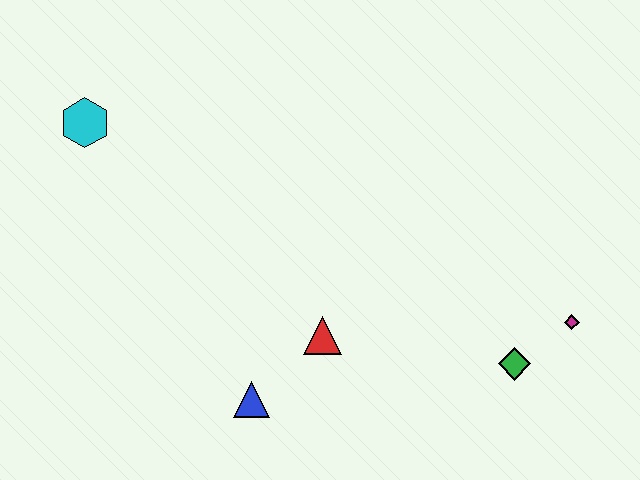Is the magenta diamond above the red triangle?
Yes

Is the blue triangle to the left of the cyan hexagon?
No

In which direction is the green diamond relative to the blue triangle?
The green diamond is to the right of the blue triangle.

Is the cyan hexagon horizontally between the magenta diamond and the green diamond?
No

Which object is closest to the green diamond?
The magenta diamond is closest to the green diamond.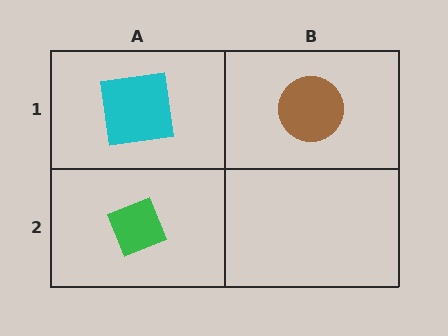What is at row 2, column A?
A green diamond.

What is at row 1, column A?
A cyan square.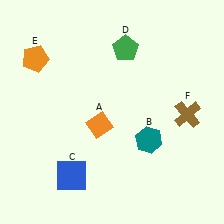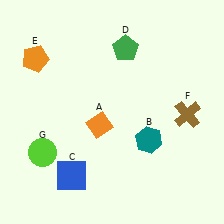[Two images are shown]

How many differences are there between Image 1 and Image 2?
There is 1 difference between the two images.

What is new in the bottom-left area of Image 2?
A lime circle (G) was added in the bottom-left area of Image 2.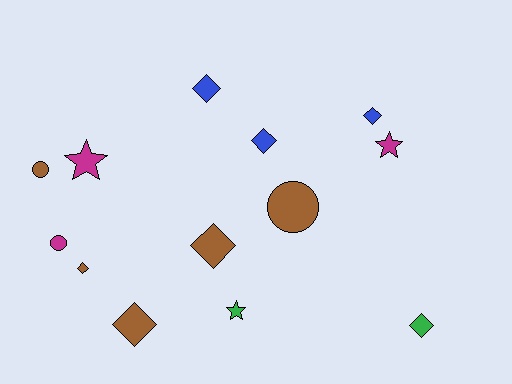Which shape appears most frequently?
Diamond, with 7 objects.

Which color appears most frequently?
Brown, with 5 objects.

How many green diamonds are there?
There is 1 green diamond.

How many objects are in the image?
There are 13 objects.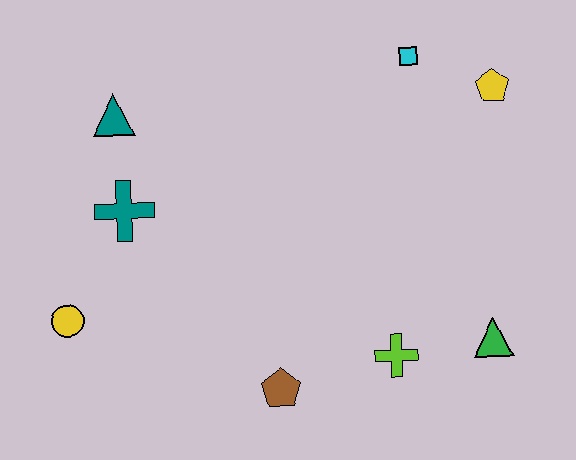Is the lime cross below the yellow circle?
Yes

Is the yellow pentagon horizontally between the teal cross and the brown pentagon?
No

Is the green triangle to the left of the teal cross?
No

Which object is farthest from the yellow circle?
The yellow pentagon is farthest from the yellow circle.